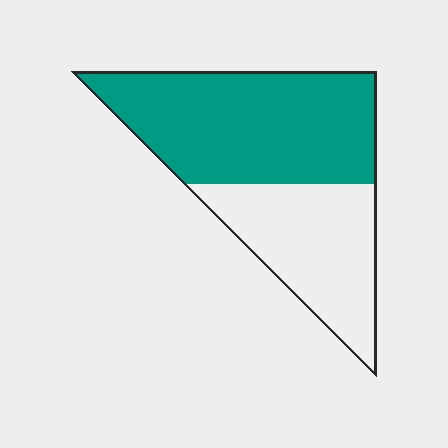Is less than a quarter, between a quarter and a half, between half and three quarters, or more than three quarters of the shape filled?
Between half and three quarters.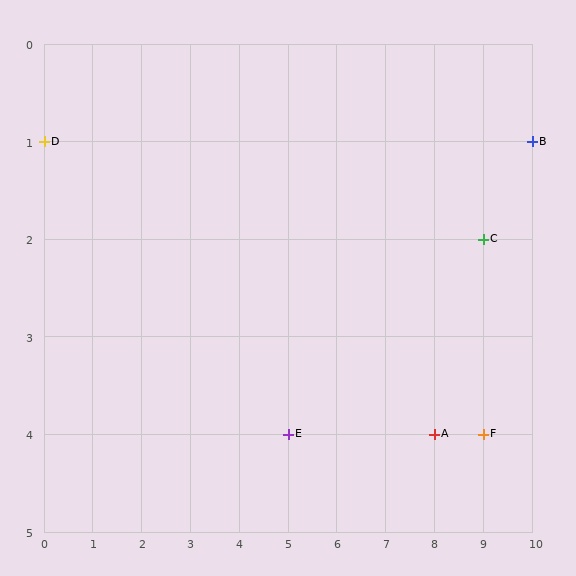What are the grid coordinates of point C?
Point C is at grid coordinates (9, 2).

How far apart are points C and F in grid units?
Points C and F are 2 rows apart.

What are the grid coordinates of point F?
Point F is at grid coordinates (9, 4).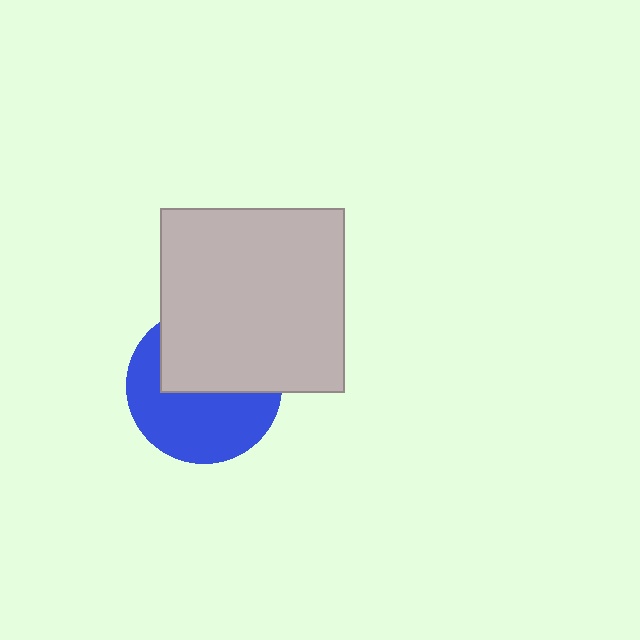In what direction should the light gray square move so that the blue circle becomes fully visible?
The light gray square should move up. That is the shortest direction to clear the overlap and leave the blue circle fully visible.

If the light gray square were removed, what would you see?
You would see the complete blue circle.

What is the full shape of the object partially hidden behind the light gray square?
The partially hidden object is a blue circle.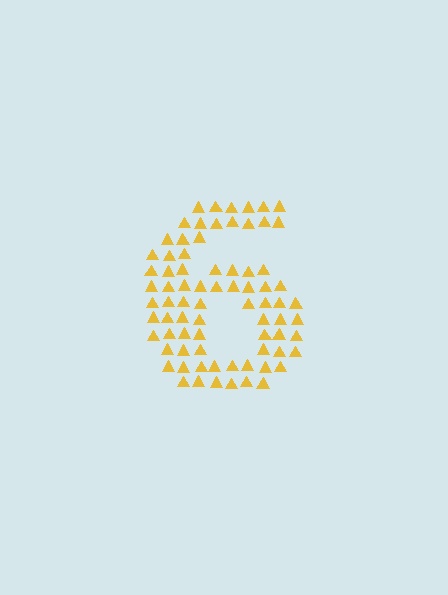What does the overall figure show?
The overall figure shows the digit 6.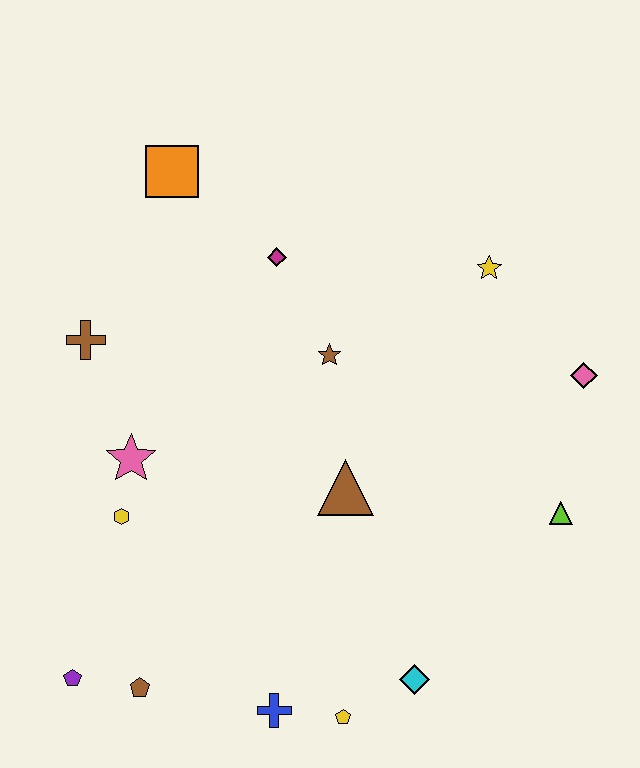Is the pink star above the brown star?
No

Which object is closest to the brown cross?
The pink star is closest to the brown cross.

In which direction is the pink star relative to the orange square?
The pink star is below the orange square.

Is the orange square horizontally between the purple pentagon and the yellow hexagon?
No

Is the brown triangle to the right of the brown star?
Yes